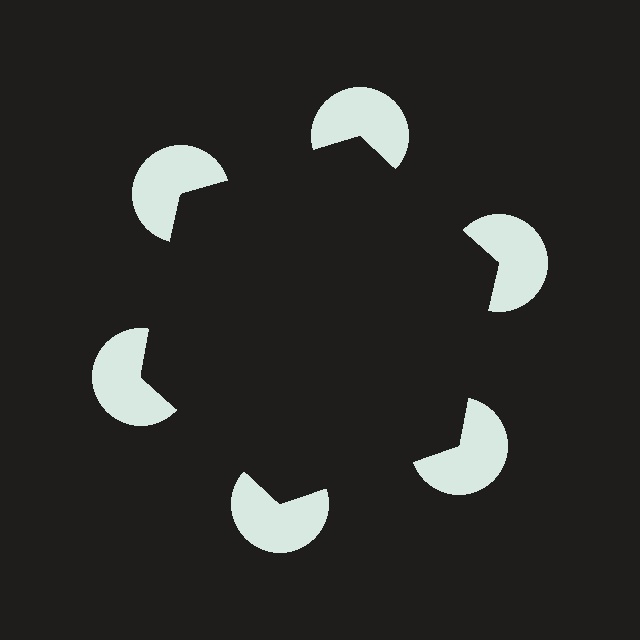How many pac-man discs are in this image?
There are 6 — one at each vertex of the illusory hexagon.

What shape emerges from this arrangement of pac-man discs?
An illusory hexagon — its edges are inferred from the aligned wedge cuts in the pac-man discs, not physically drawn.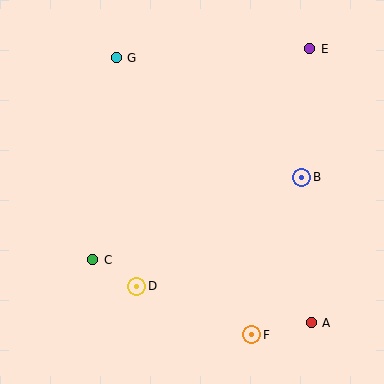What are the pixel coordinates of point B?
Point B is at (302, 177).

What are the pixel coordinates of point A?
Point A is at (311, 323).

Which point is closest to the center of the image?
Point D at (137, 286) is closest to the center.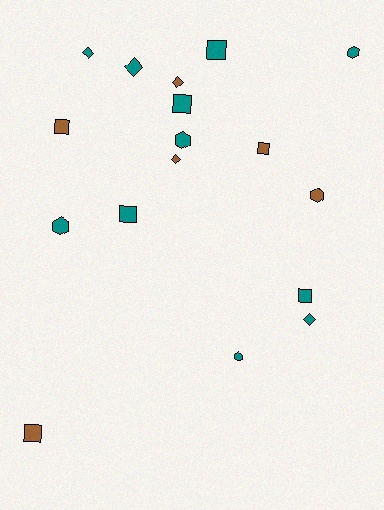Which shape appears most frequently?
Square, with 7 objects.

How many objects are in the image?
There are 17 objects.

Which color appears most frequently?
Teal, with 11 objects.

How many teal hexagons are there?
There are 4 teal hexagons.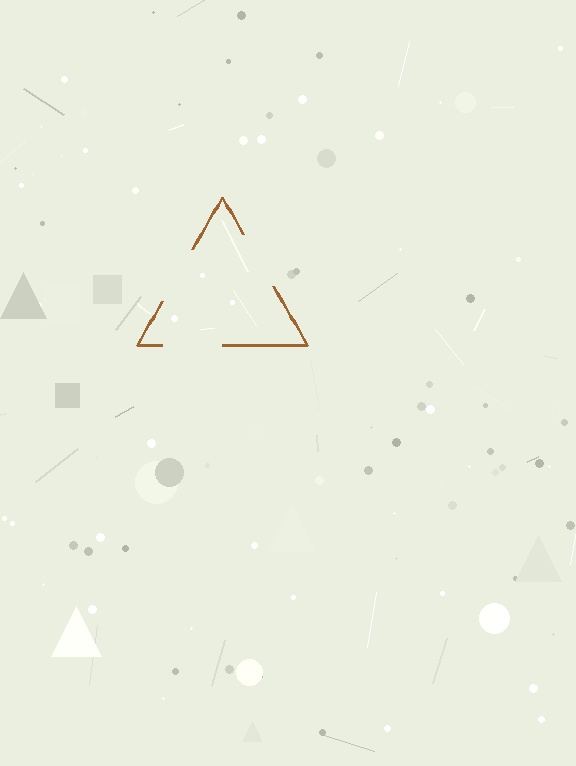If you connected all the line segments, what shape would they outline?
They would outline a triangle.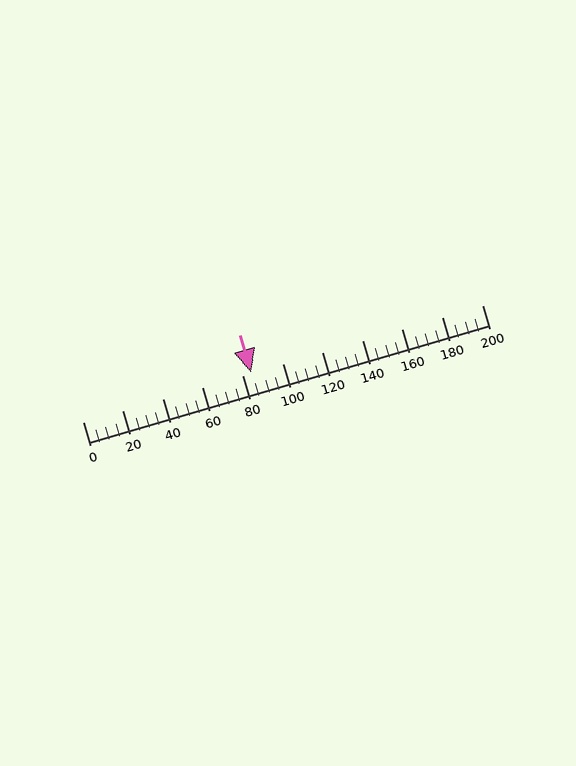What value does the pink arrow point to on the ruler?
The pink arrow points to approximately 84.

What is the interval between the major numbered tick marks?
The major tick marks are spaced 20 units apart.